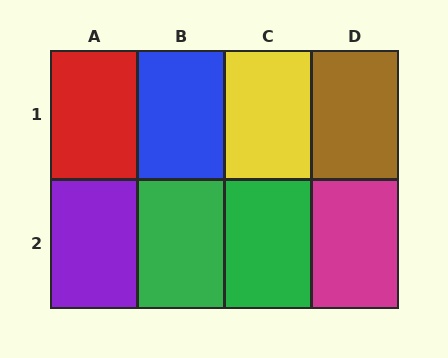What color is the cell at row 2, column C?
Green.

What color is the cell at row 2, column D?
Magenta.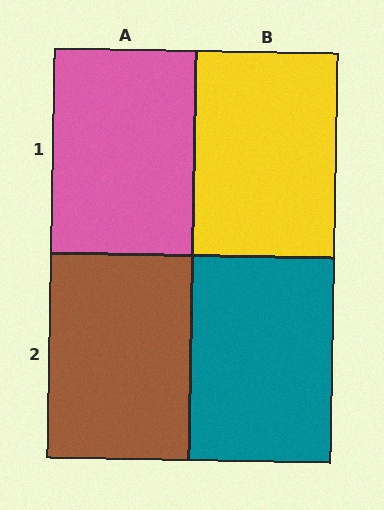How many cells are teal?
1 cell is teal.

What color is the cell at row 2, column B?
Teal.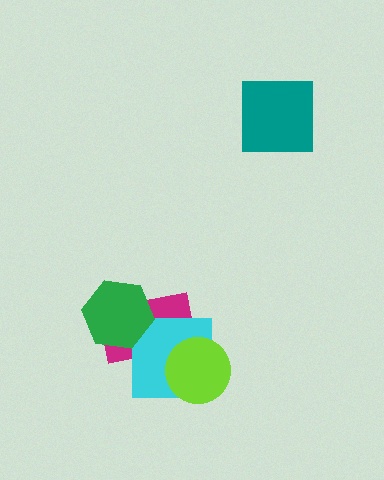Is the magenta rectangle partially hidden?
Yes, it is partially covered by another shape.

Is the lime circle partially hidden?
No, no other shape covers it.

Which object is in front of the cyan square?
The lime circle is in front of the cyan square.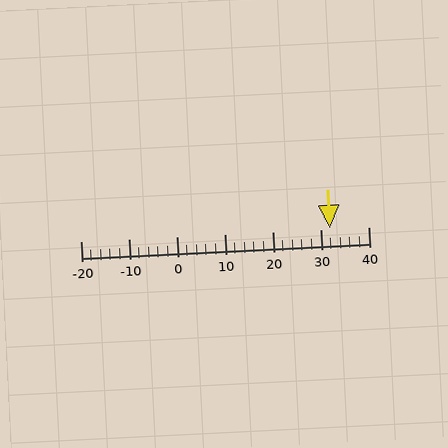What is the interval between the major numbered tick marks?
The major tick marks are spaced 10 units apart.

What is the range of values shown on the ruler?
The ruler shows values from -20 to 40.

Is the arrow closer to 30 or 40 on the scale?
The arrow is closer to 30.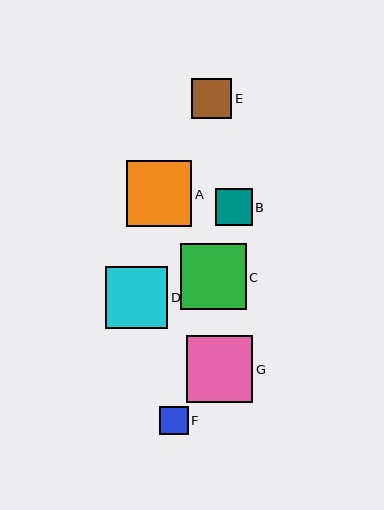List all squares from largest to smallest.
From largest to smallest: G, C, A, D, E, B, F.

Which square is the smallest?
Square F is the smallest with a size of approximately 29 pixels.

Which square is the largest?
Square G is the largest with a size of approximately 67 pixels.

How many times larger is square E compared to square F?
Square E is approximately 1.4 times the size of square F.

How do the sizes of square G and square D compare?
Square G and square D are approximately the same size.